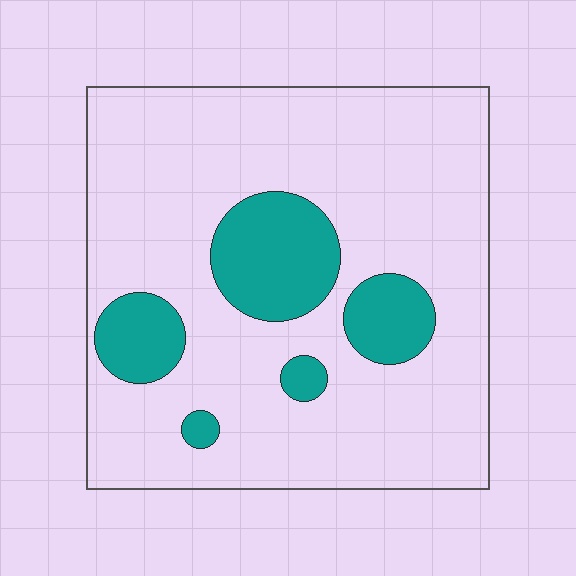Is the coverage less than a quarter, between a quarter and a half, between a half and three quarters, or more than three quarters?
Less than a quarter.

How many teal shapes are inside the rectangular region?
5.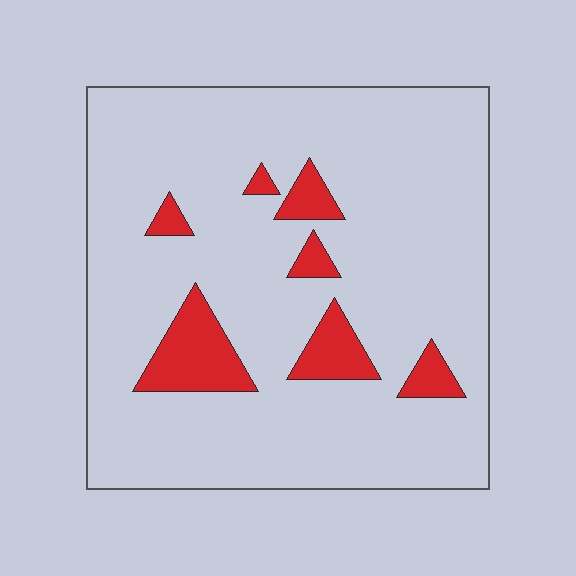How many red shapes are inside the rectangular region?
7.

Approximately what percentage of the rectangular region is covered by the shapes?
Approximately 10%.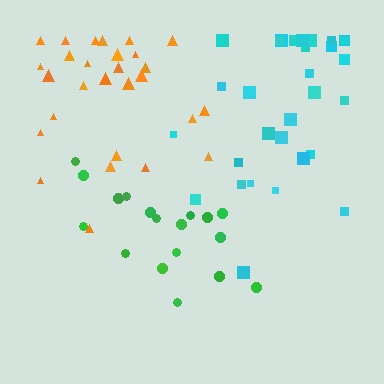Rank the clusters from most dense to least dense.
orange, green, cyan.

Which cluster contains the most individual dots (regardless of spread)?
Cyan (31).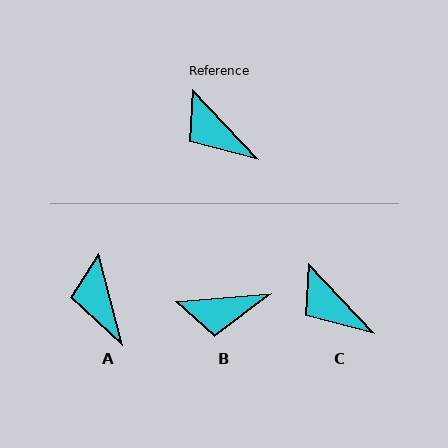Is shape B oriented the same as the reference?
No, it is off by about 51 degrees.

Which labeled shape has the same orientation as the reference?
C.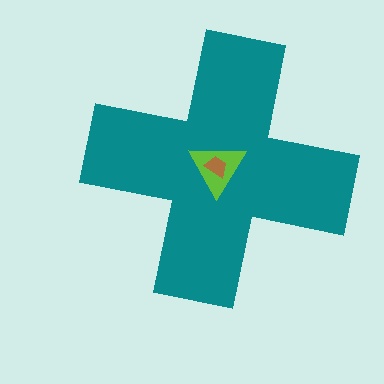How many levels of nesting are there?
3.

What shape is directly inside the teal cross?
The lime triangle.